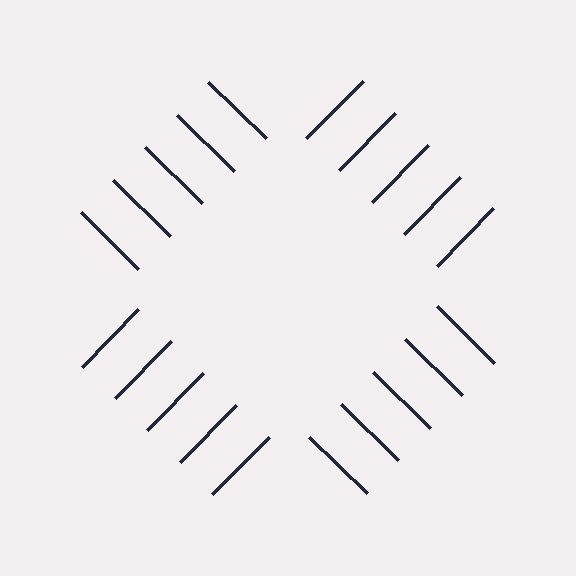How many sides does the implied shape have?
4 sides — the line-ends trace a square.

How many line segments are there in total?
20 — 5 along each of the 4 edges.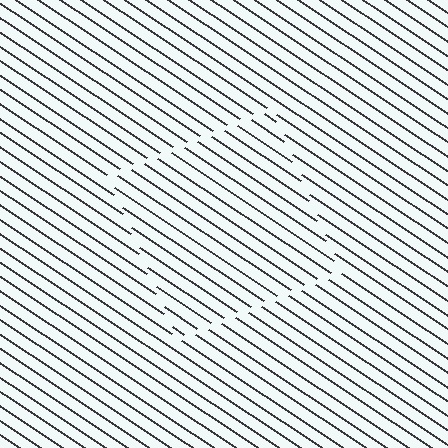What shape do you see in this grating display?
An illusory square. The interior of the shape contains the same grating, shifted by half a period — the contour is defined by the phase discontinuity where line-ends from the inner and outer gratings abut.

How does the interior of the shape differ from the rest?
The interior of the shape contains the same grating, shifted by half a period — the contour is defined by the phase discontinuity where line-ends from the inner and outer gratings abut.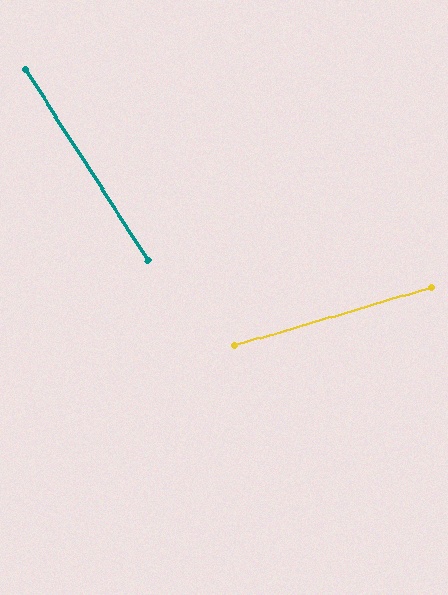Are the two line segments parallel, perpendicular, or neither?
Neither parallel nor perpendicular — they differ by about 74°.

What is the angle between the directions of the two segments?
Approximately 74 degrees.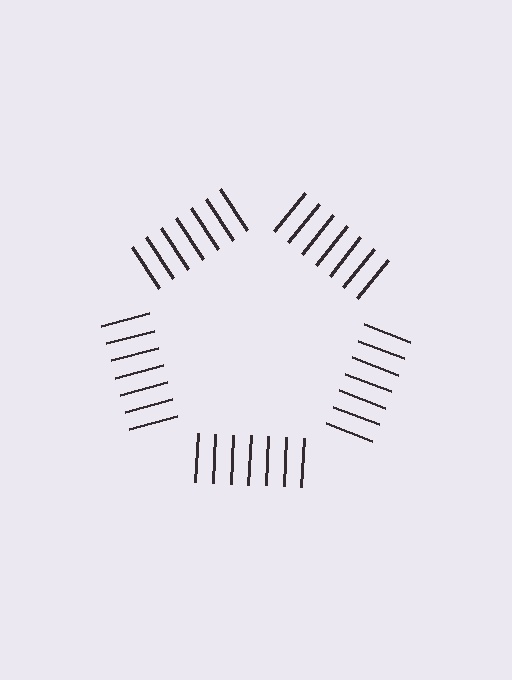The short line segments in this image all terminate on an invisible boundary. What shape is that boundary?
An illusory pentagon — the line segments terminate on its edges but no continuous stroke is drawn.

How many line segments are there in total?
35 — 7 along each of the 5 edges.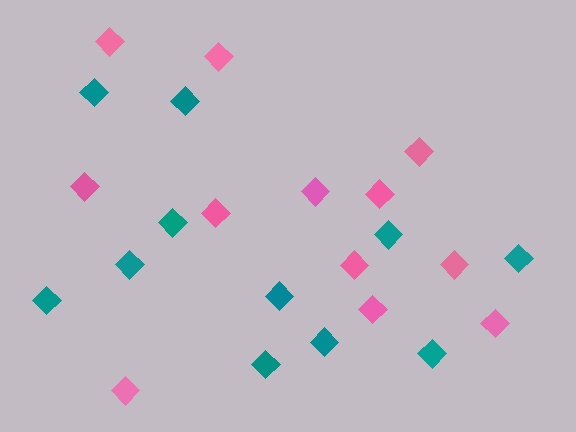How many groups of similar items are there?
There are 2 groups: one group of teal diamonds (11) and one group of pink diamonds (12).